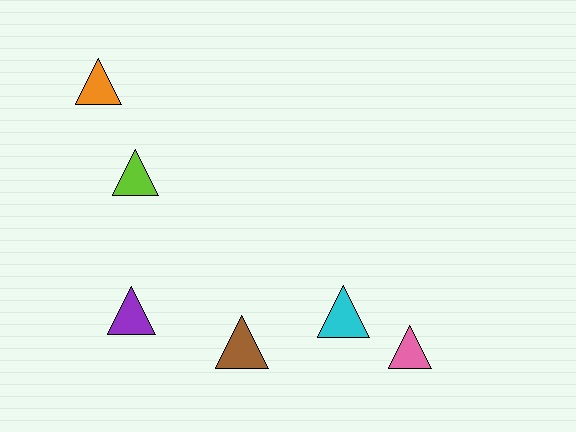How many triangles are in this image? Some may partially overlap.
There are 6 triangles.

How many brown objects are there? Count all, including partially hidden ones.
There is 1 brown object.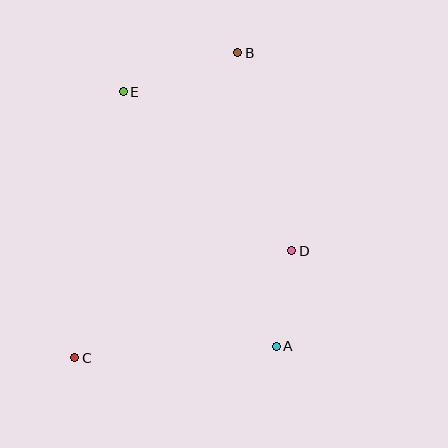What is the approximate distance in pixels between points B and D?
The distance between B and D is approximately 205 pixels.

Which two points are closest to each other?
Points A and D are closest to each other.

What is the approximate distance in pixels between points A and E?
The distance between A and E is approximately 297 pixels.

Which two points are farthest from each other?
Points B and C are farthest from each other.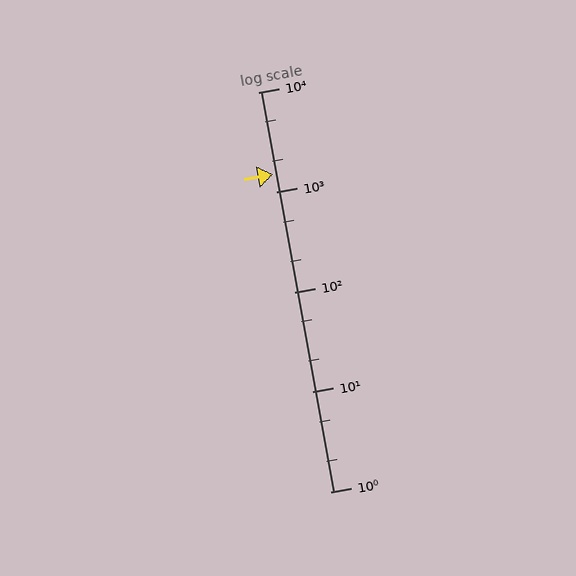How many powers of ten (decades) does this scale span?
The scale spans 4 decades, from 1 to 10000.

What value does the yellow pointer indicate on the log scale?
The pointer indicates approximately 1500.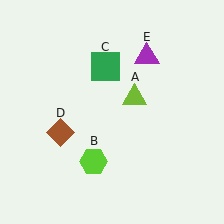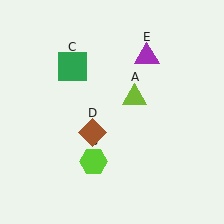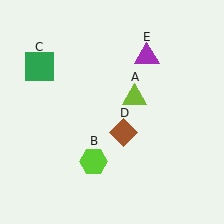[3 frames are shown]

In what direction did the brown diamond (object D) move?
The brown diamond (object D) moved right.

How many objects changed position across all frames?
2 objects changed position: green square (object C), brown diamond (object D).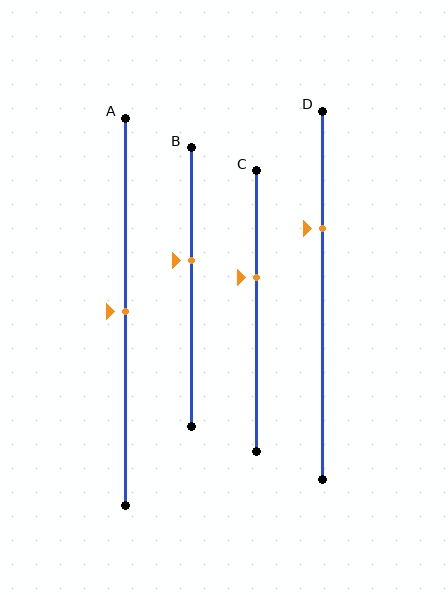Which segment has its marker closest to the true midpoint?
Segment A has its marker closest to the true midpoint.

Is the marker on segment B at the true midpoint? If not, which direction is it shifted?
No, the marker on segment B is shifted upward by about 10% of the segment length.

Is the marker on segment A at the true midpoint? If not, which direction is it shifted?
Yes, the marker on segment A is at the true midpoint.